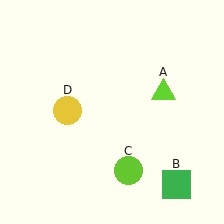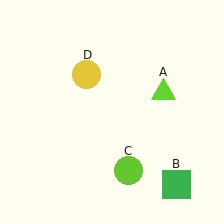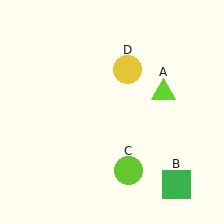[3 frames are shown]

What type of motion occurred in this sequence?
The yellow circle (object D) rotated clockwise around the center of the scene.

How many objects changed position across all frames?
1 object changed position: yellow circle (object D).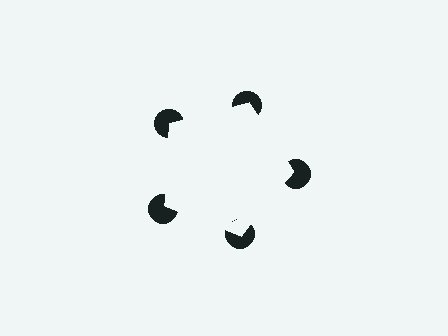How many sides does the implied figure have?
5 sides.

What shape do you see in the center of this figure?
An illusory pentagon — its edges are inferred from the aligned wedge cuts in the pac-man discs, not physically drawn.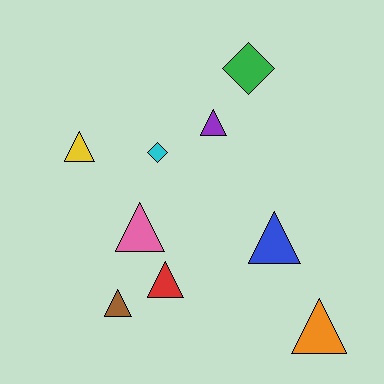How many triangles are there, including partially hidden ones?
There are 7 triangles.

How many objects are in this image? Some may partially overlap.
There are 9 objects.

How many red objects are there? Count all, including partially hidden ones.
There is 1 red object.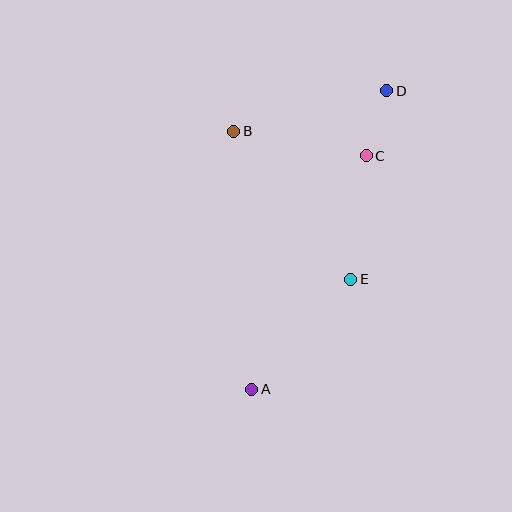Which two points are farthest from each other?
Points A and D are farthest from each other.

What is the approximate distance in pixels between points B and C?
The distance between B and C is approximately 135 pixels.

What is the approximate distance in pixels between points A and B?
The distance between A and B is approximately 258 pixels.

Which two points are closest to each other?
Points C and D are closest to each other.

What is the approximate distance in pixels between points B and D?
The distance between B and D is approximately 158 pixels.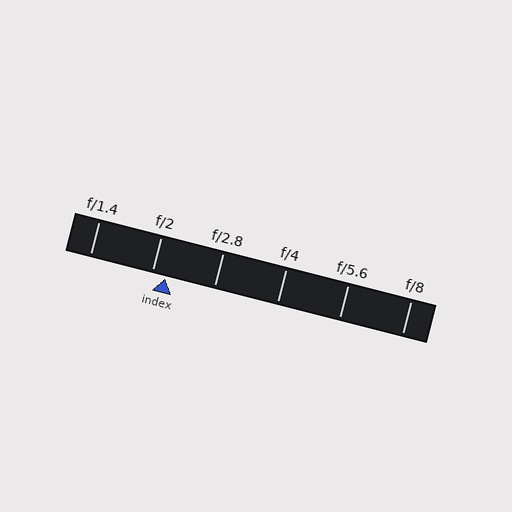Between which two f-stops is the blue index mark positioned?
The index mark is between f/2 and f/2.8.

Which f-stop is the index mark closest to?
The index mark is closest to f/2.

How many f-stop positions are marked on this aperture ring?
There are 6 f-stop positions marked.